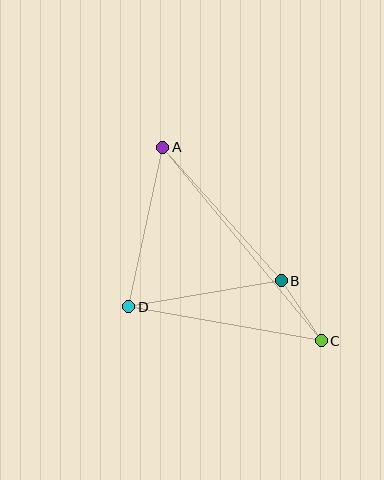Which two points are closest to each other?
Points B and C are closest to each other.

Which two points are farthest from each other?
Points A and C are farthest from each other.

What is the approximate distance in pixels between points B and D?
The distance between B and D is approximately 155 pixels.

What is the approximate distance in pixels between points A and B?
The distance between A and B is approximately 178 pixels.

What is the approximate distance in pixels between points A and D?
The distance between A and D is approximately 163 pixels.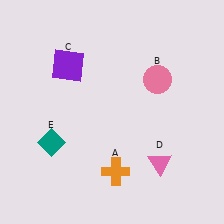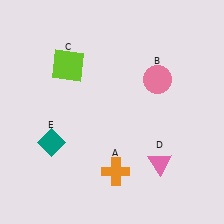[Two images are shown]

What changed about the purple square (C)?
In Image 1, C is purple. In Image 2, it changed to lime.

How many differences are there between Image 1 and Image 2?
There is 1 difference between the two images.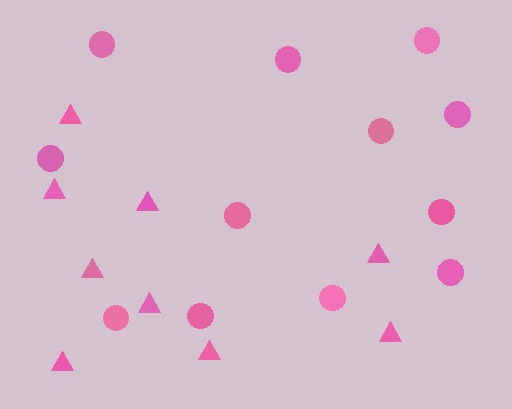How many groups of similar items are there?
There are 2 groups: one group of circles (12) and one group of triangles (9).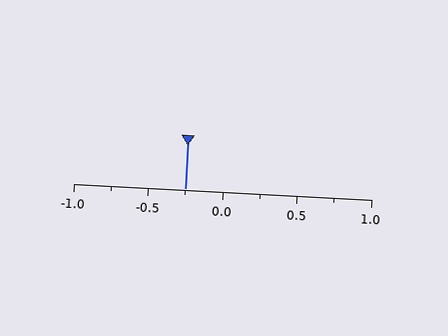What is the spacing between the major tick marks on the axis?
The major ticks are spaced 0.5 apart.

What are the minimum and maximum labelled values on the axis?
The axis runs from -1.0 to 1.0.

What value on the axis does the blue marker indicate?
The marker indicates approximately -0.25.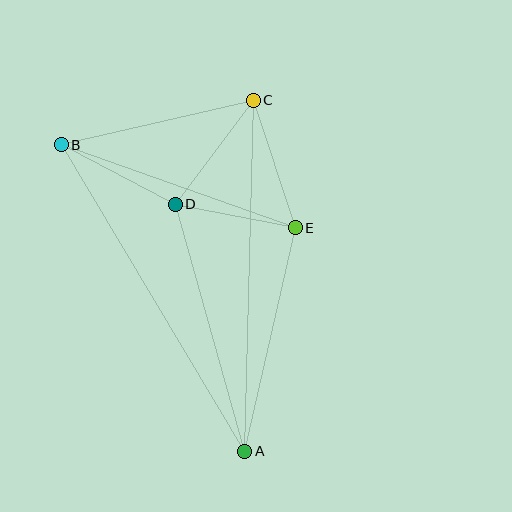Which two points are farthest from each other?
Points A and B are farthest from each other.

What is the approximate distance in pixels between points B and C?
The distance between B and C is approximately 197 pixels.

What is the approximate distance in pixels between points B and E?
The distance between B and E is approximately 248 pixels.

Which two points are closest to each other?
Points D and E are closest to each other.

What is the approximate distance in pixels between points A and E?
The distance between A and E is approximately 229 pixels.